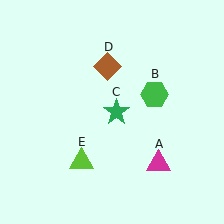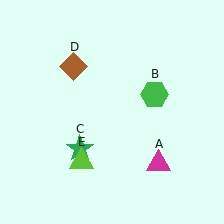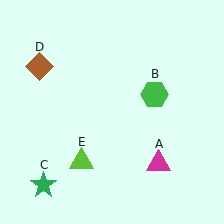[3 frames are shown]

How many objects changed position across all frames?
2 objects changed position: green star (object C), brown diamond (object D).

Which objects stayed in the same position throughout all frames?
Magenta triangle (object A) and green hexagon (object B) and lime triangle (object E) remained stationary.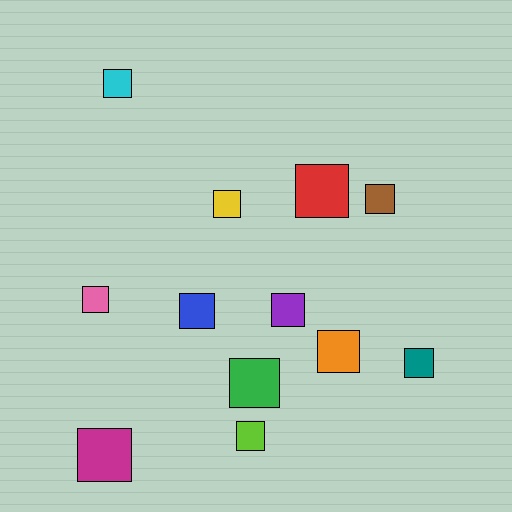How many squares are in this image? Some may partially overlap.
There are 12 squares.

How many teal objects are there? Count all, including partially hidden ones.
There is 1 teal object.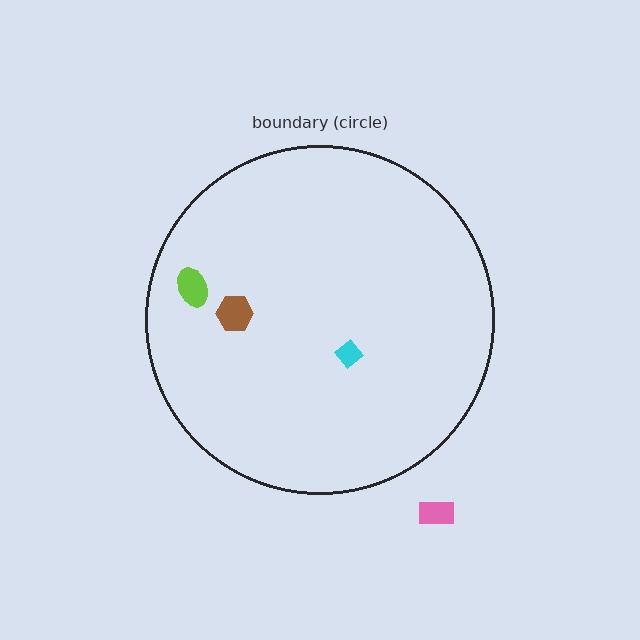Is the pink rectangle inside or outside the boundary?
Outside.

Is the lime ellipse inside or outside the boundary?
Inside.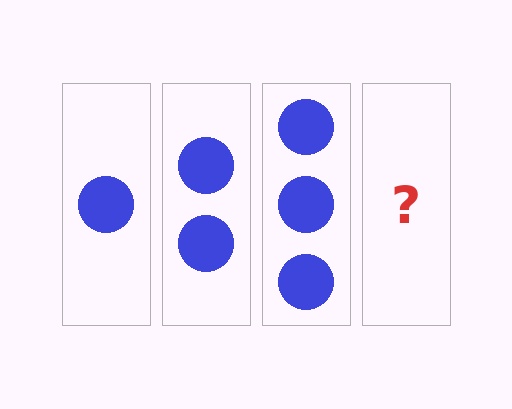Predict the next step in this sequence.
The next step is 4 circles.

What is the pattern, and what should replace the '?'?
The pattern is that each step adds one more circle. The '?' should be 4 circles.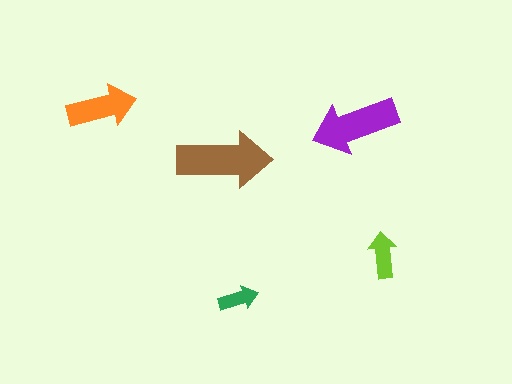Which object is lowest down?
The green arrow is bottommost.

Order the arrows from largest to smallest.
the brown one, the purple one, the orange one, the lime one, the green one.